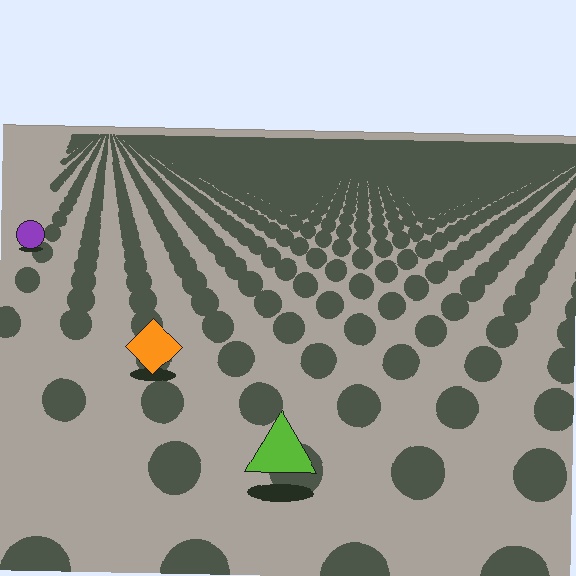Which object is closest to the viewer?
The lime triangle is closest. The texture marks near it are larger and more spread out.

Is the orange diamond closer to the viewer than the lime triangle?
No. The lime triangle is closer — you can tell from the texture gradient: the ground texture is coarser near it.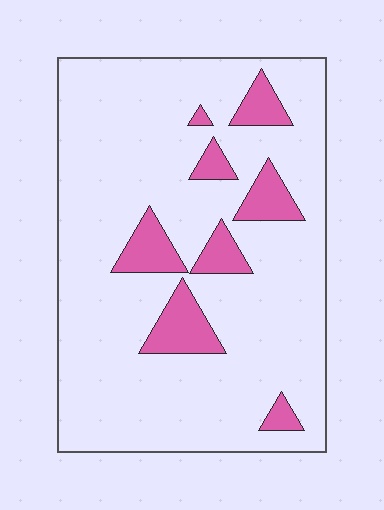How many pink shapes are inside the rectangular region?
8.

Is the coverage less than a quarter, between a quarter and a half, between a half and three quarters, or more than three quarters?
Less than a quarter.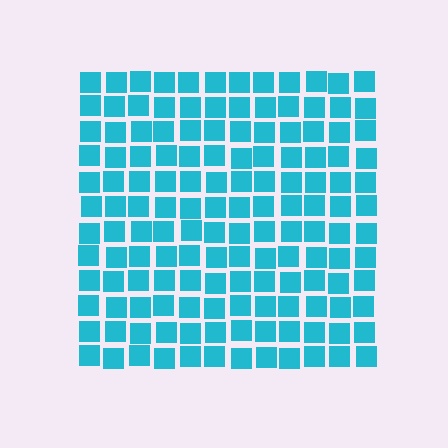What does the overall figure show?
The overall figure shows a square.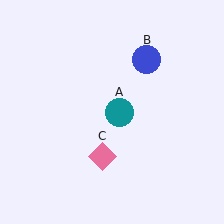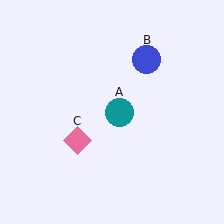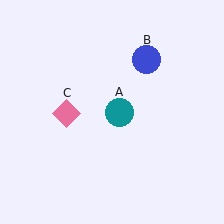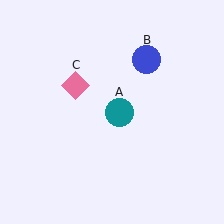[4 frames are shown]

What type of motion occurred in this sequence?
The pink diamond (object C) rotated clockwise around the center of the scene.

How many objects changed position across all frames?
1 object changed position: pink diamond (object C).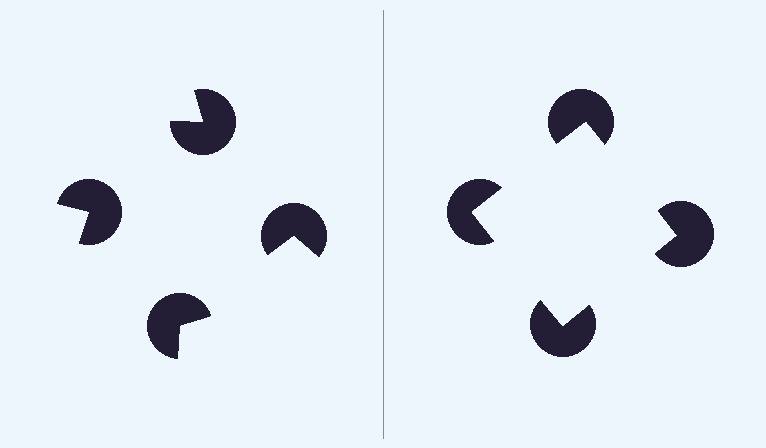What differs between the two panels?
The pac-man discs are positioned identically on both sides; only the wedge orientations differ. On the right they align to a square; on the left they are misaligned.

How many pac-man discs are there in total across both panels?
8 — 4 on each side.